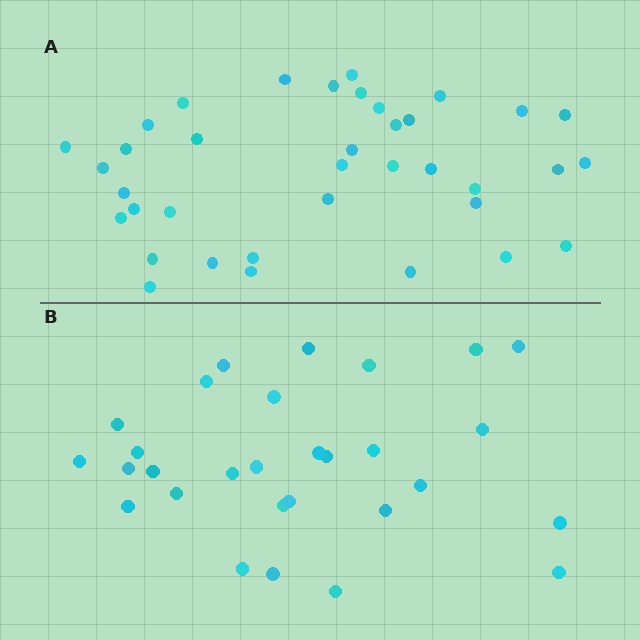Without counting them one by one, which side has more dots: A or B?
Region A (the top region) has more dots.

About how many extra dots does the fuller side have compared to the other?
Region A has roughly 8 or so more dots than region B.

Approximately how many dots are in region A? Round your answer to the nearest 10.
About 40 dots. (The exact count is 37, which rounds to 40.)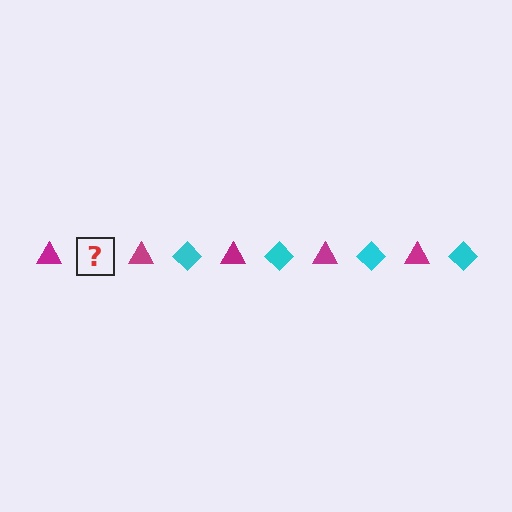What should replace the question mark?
The question mark should be replaced with a cyan diamond.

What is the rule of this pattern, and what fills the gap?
The rule is that the pattern alternates between magenta triangle and cyan diamond. The gap should be filled with a cyan diamond.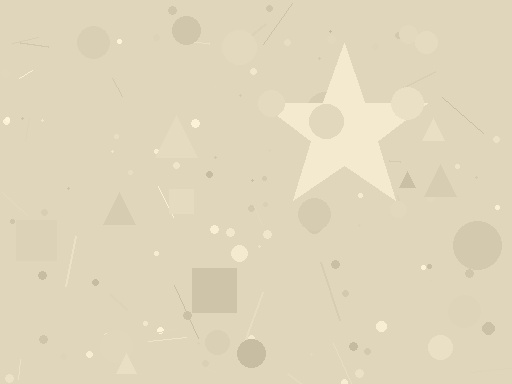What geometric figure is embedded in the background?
A star is embedded in the background.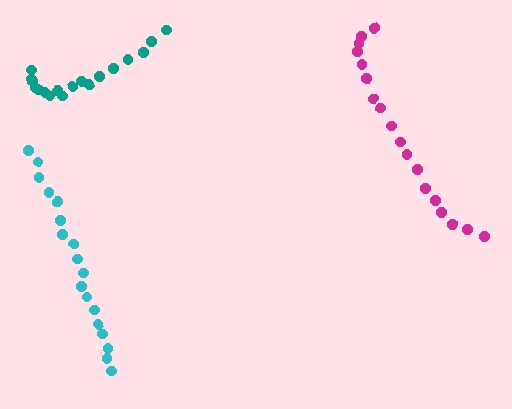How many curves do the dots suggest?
There are 3 distinct paths.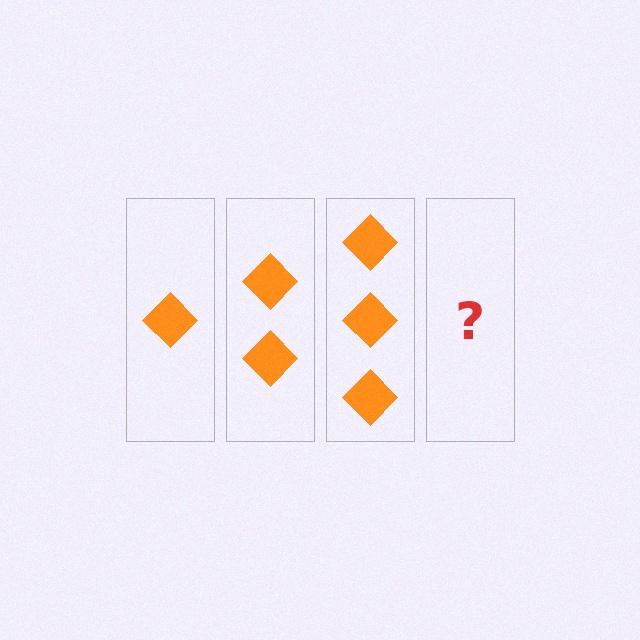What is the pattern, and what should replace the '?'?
The pattern is that each step adds one more diamond. The '?' should be 4 diamonds.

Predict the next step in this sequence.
The next step is 4 diamonds.